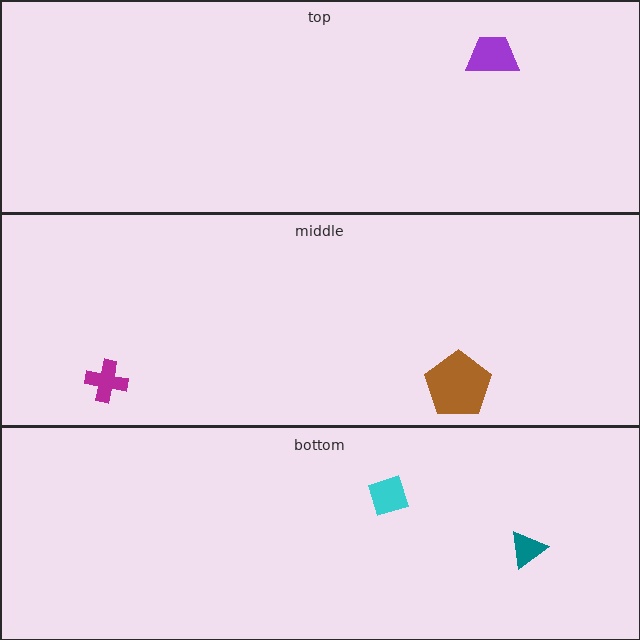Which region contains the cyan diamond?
The bottom region.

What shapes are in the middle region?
The magenta cross, the brown pentagon.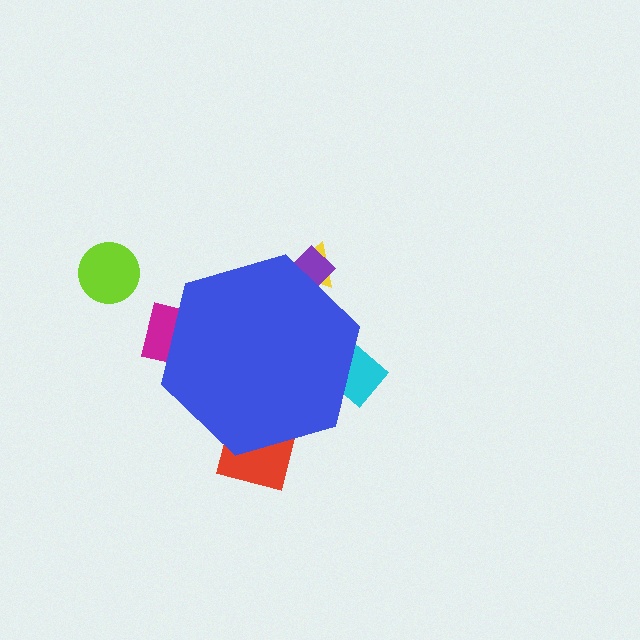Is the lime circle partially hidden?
No, the lime circle is fully visible.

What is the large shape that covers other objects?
A blue hexagon.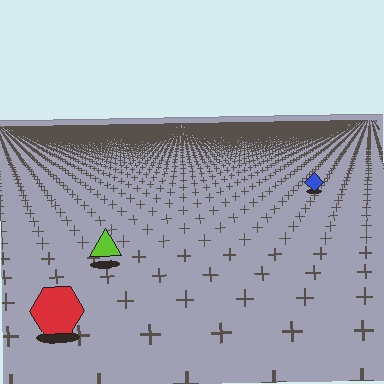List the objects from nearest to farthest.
From nearest to farthest: the red hexagon, the lime triangle, the blue diamond.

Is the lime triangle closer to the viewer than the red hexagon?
No. The red hexagon is closer — you can tell from the texture gradient: the ground texture is coarser near it.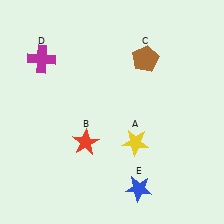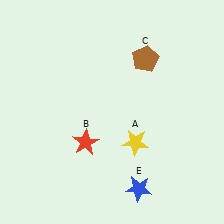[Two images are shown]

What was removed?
The magenta cross (D) was removed in Image 2.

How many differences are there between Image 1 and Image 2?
There is 1 difference between the two images.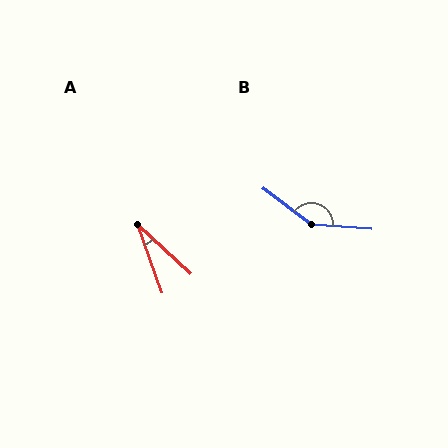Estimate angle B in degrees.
Approximately 147 degrees.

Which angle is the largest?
B, at approximately 147 degrees.